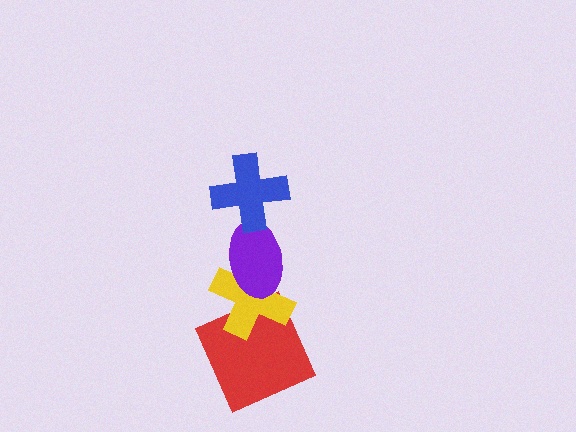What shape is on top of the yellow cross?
The purple ellipse is on top of the yellow cross.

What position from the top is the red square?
The red square is 4th from the top.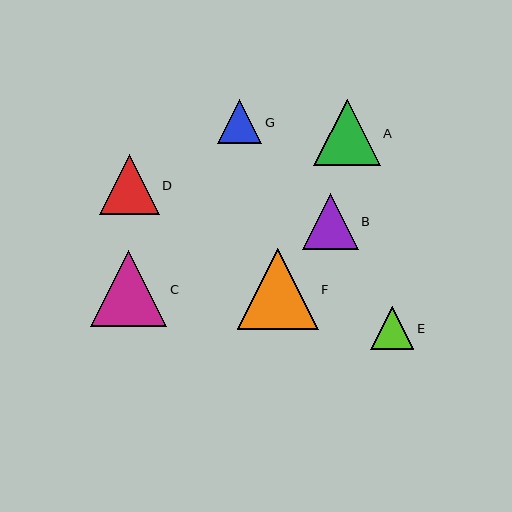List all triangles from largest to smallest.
From largest to smallest: F, C, A, D, B, G, E.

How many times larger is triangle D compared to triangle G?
Triangle D is approximately 1.3 times the size of triangle G.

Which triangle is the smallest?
Triangle E is the smallest with a size of approximately 43 pixels.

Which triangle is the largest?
Triangle F is the largest with a size of approximately 81 pixels.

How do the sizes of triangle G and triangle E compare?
Triangle G and triangle E are approximately the same size.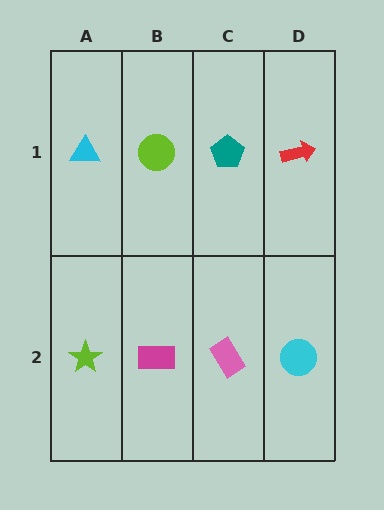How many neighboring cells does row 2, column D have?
2.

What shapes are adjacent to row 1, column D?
A cyan circle (row 2, column D), a teal pentagon (row 1, column C).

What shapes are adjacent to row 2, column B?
A lime circle (row 1, column B), a lime star (row 2, column A), a pink rectangle (row 2, column C).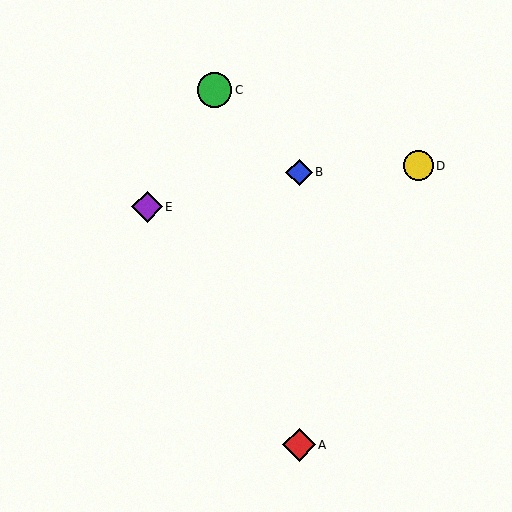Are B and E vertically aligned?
No, B is at x≈299 and E is at x≈147.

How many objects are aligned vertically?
2 objects (A, B) are aligned vertically.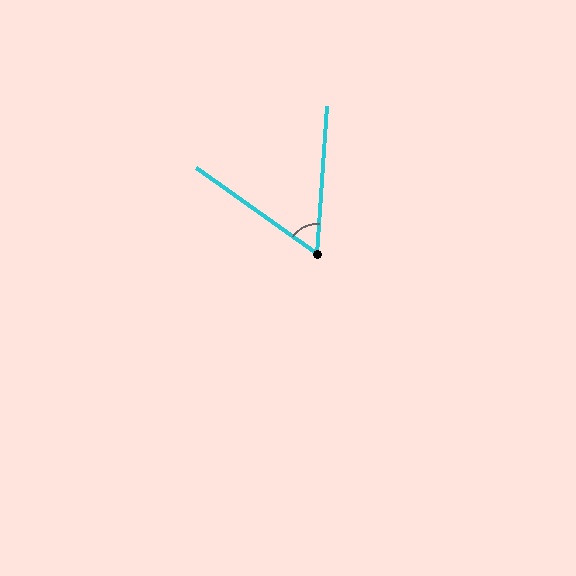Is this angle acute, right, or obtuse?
It is acute.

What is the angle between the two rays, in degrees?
Approximately 58 degrees.